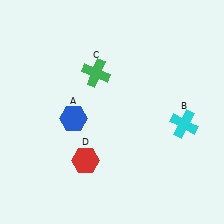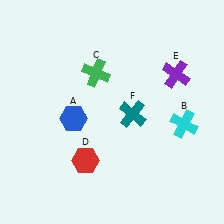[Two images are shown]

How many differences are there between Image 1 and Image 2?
There are 2 differences between the two images.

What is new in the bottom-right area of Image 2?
A teal cross (F) was added in the bottom-right area of Image 2.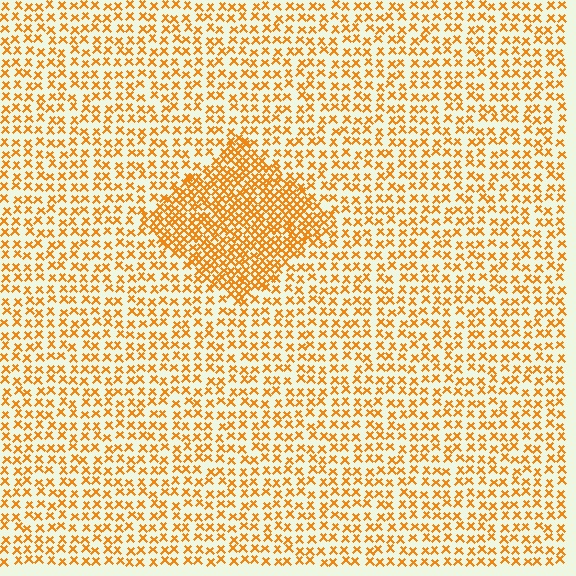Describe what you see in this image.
The image contains small orange elements arranged at two different densities. A diamond-shaped region is visible where the elements are more densely packed than the surrounding area.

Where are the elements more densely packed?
The elements are more densely packed inside the diamond boundary.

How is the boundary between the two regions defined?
The boundary is defined by a change in element density (approximately 2.1x ratio). All elements are the same color, size, and shape.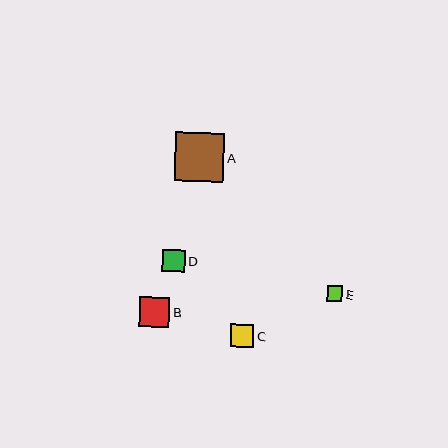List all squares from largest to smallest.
From largest to smallest: A, B, C, D, E.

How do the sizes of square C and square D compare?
Square C and square D are approximately the same size.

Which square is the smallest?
Square E is the smallest with a size of approximately 15 pixels.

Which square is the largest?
Square A is the largest with a size of approximately 49 pixels.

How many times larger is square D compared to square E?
Square D is approximately 1.5 times the size of square E.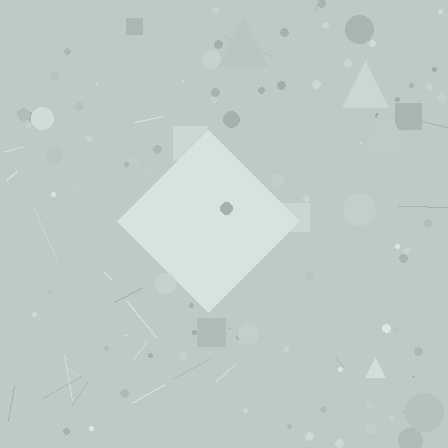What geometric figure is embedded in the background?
A diamond is embedded in the background.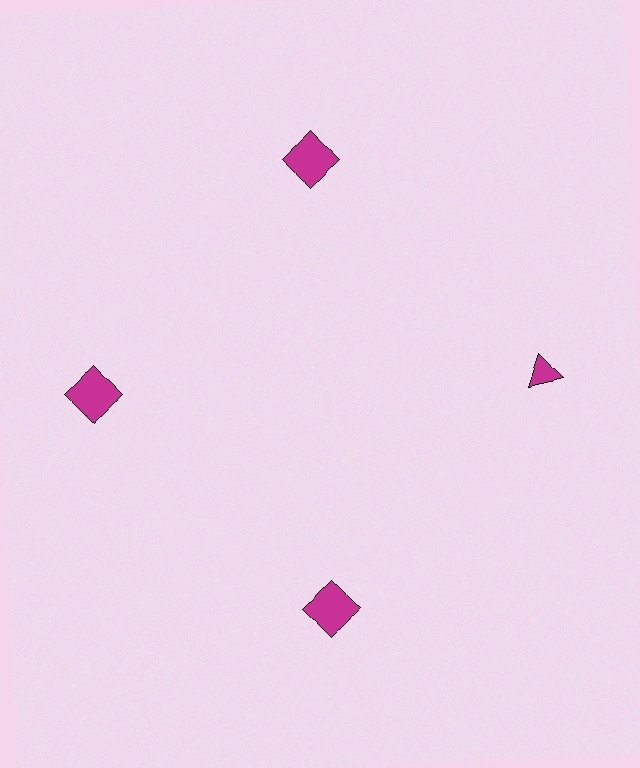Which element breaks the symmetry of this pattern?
The magenta triangle at roughly the 3 o'clock position breaks the symmetry. All other shapes are magenta squares.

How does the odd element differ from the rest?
It has a different shape: triangle instead of square.